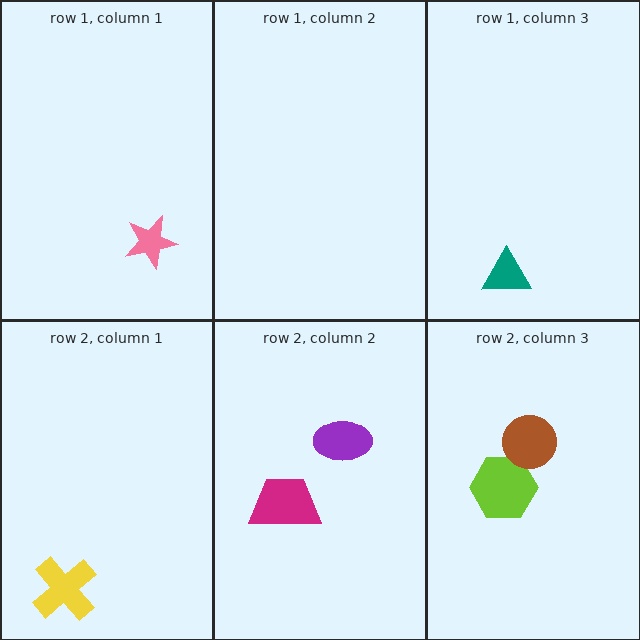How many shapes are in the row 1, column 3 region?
1.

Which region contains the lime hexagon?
The row 2, column 3 region.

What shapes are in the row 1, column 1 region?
The pink star.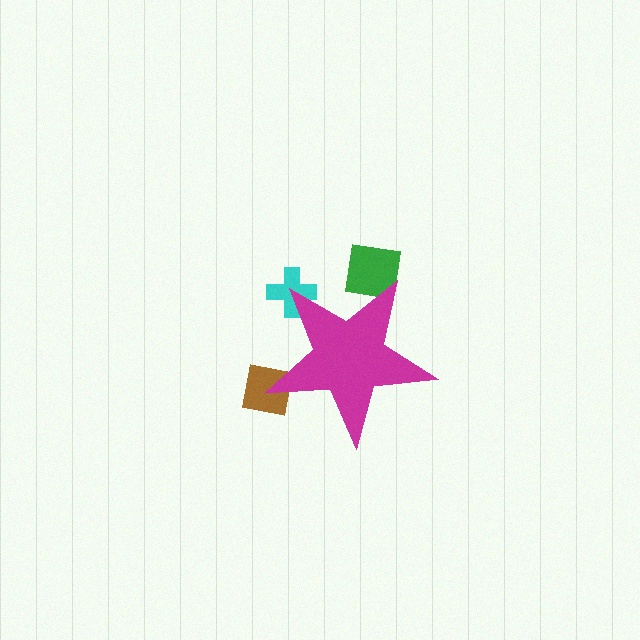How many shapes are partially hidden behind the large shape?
3 shapes are partially hidden.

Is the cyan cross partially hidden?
Yes, the cyan cross is partially hidden behind the magenta star.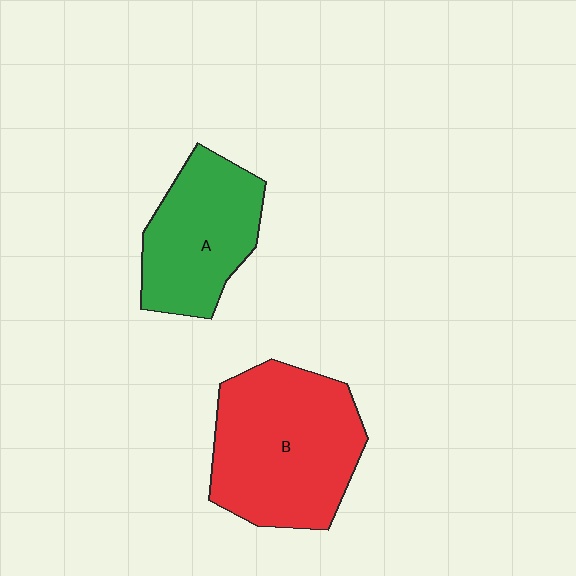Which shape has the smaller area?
Shape A (green).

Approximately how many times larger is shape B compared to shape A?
Approximately 1.4 times.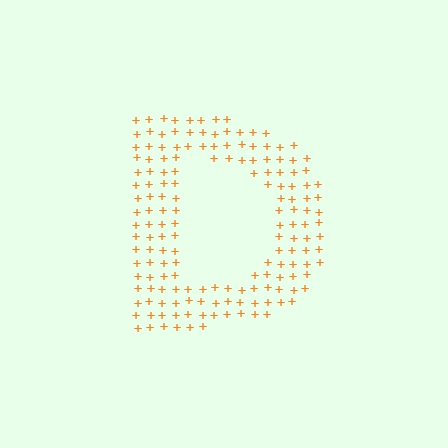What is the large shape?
The large shape is the letter D.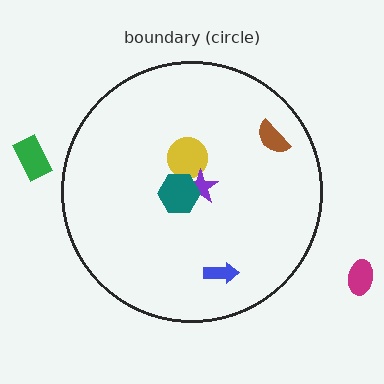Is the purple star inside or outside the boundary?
Inside.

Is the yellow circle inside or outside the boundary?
Inside.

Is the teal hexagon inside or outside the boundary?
Inside.